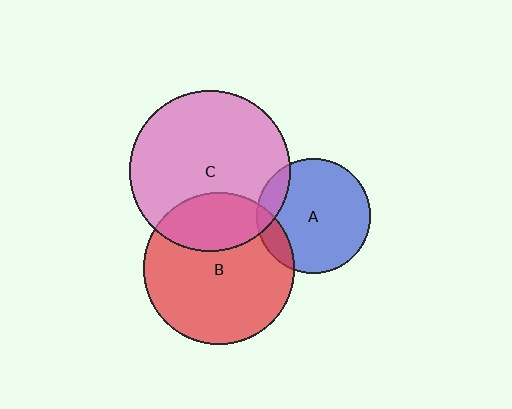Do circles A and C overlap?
Yes.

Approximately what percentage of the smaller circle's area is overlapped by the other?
Approximately 15%.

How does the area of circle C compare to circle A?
Approximately 2.0 times.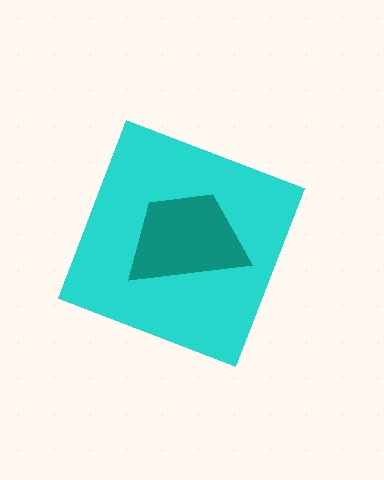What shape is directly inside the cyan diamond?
The teal trapezoid.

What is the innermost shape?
The teal trapezoid.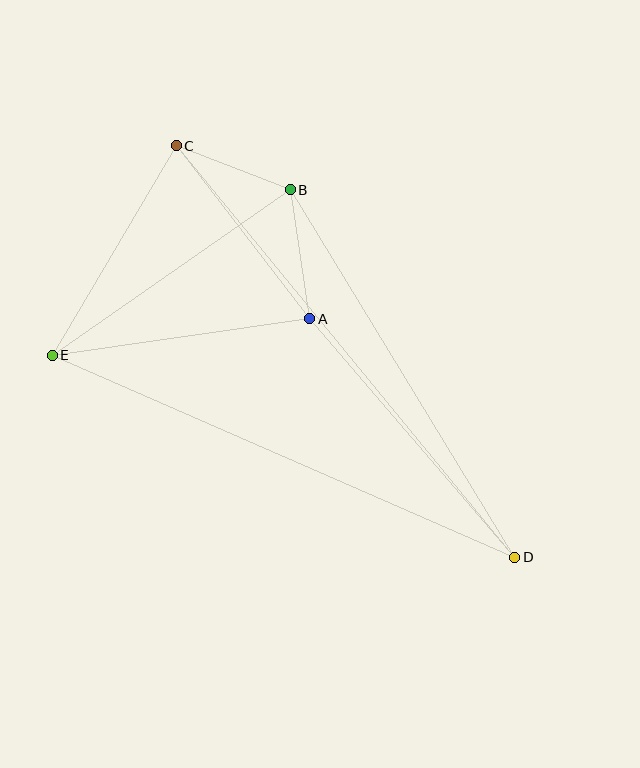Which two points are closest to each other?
Points B and C are closest to each other.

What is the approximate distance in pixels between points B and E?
The distance between B and E is approximately 290 pixels.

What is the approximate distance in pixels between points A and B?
The distance between A and B is approximately 130 pixels.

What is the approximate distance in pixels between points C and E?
The distance between C and E is approximately 243 pixels.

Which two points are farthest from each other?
Points C and D are farthest from each other.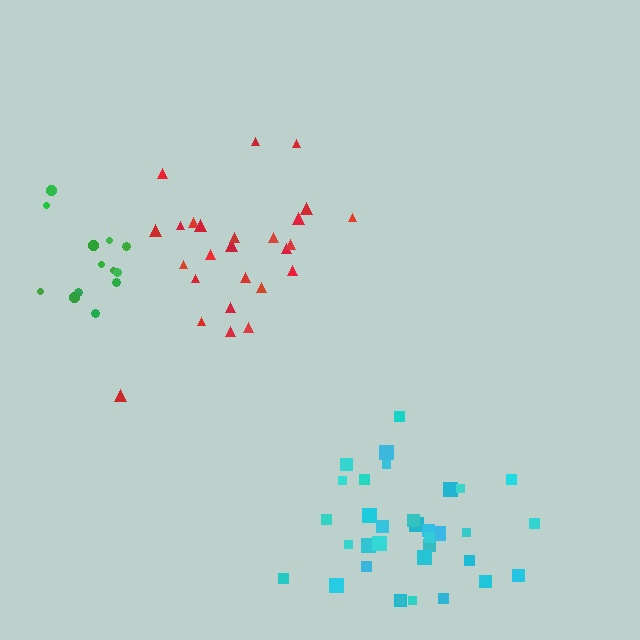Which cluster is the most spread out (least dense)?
Red.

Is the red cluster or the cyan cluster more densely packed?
Cyan.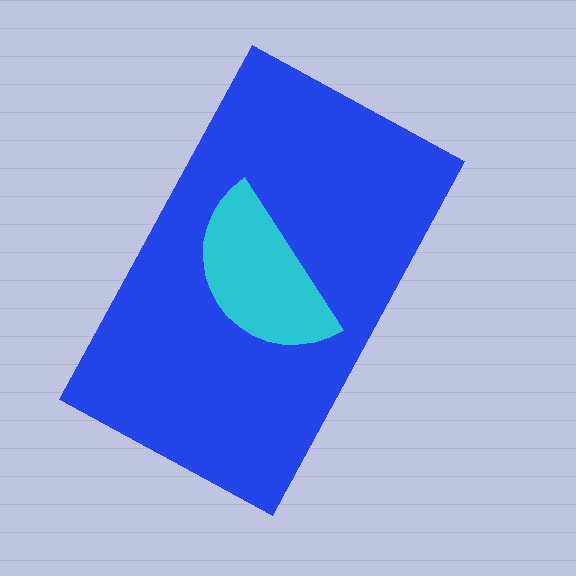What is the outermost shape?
The blue rectangle.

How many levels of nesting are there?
2.